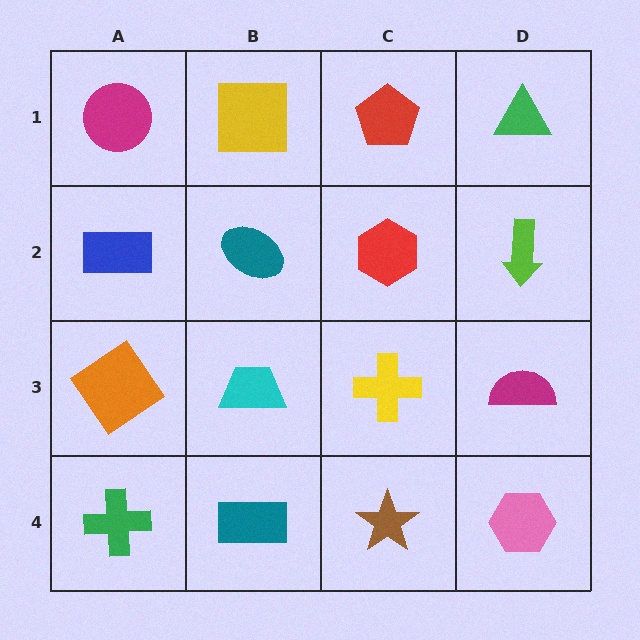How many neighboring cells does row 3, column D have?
3.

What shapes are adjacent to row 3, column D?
A lime arrow (row 2, column D), a pink hexagon (row 4, column D), a yellow cross (row 3, column C).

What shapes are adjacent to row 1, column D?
A lime arrow (row 2, column D), a red pentagon (row 1, column C).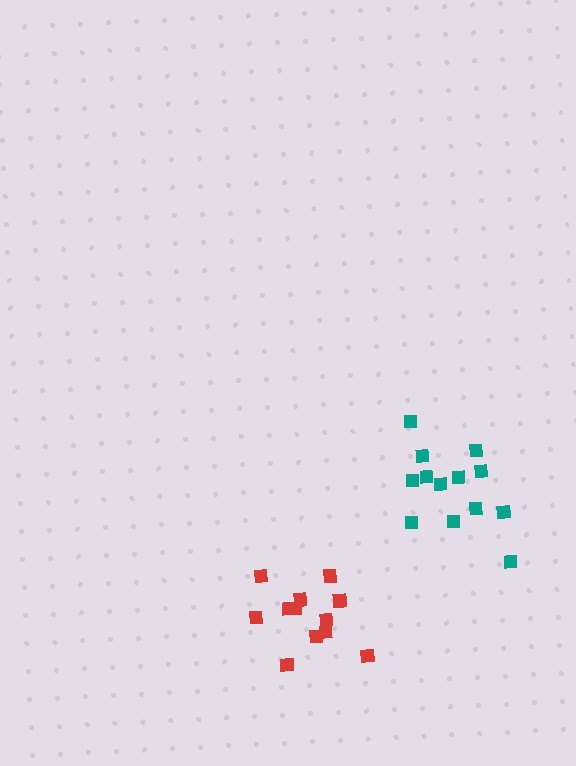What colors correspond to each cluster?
The clusters are colored: red, teal.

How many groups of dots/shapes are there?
There are 2 groups.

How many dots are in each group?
Group 1: 12 dots, Group 2: 13 dots (25 total).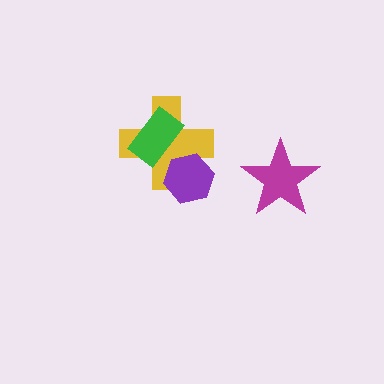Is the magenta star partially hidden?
No, no other shape covers it.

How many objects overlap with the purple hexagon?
1 object overlaps with the purple hexagon.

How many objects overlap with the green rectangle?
1 object overlaps with the green rectangle.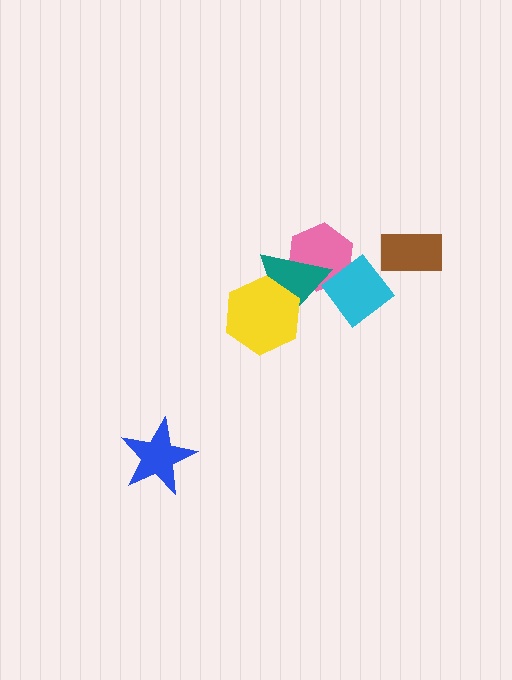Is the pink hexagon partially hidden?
Yes, it is partially covered by another shape.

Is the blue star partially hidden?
No, no other shape covers it.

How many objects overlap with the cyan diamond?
1 object overlaps with the cyan diamond.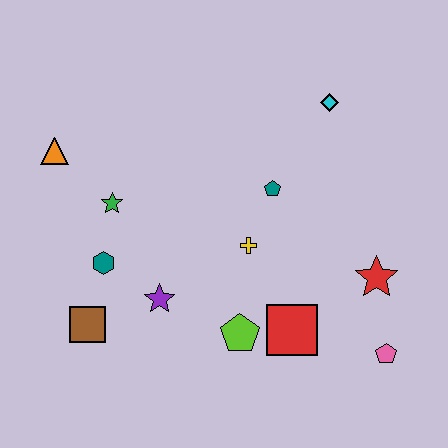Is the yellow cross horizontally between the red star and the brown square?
Yes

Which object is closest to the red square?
The lime pentagon is closest to the red square.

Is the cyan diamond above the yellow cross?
Yes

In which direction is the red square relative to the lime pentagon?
The red square is to the right of the lime pentagon.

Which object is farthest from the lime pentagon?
The orange triangle is farthest from the lime pentagon.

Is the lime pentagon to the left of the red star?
Yes